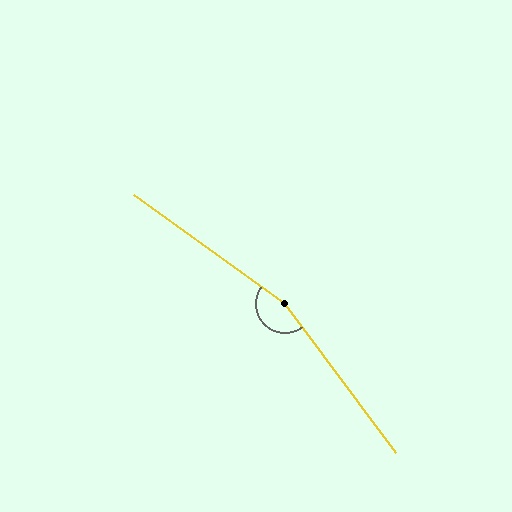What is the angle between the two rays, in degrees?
Approximately 162 degrees.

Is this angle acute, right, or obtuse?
It is obtuse.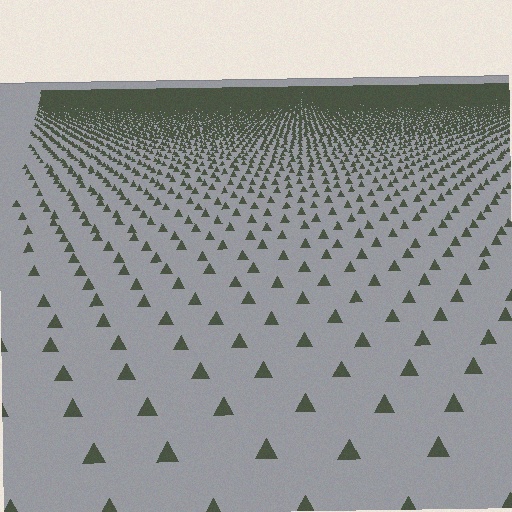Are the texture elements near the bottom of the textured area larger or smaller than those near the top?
Larger. Near the bottom, elements are closer to the viewer and appear at a bigger on-screen size.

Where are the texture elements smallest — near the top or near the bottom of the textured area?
Near the top.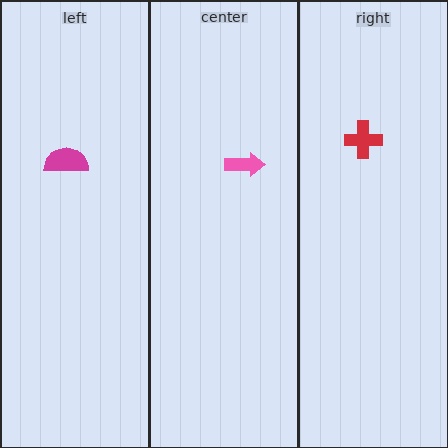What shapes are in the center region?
The pink arrow.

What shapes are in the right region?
The red cross.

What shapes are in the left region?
The magenta semicircle.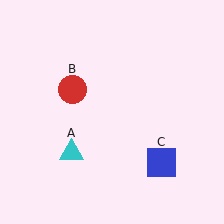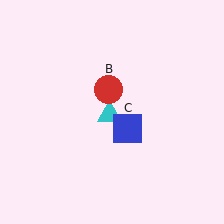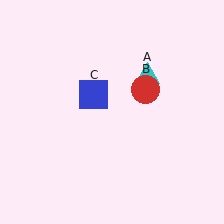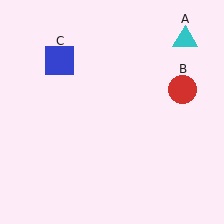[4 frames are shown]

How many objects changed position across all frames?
3 objects changed position: cyan triangle (object A), red circle (object B), blue square (object C).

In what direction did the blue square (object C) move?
The blue square (object C) moved up and to the left.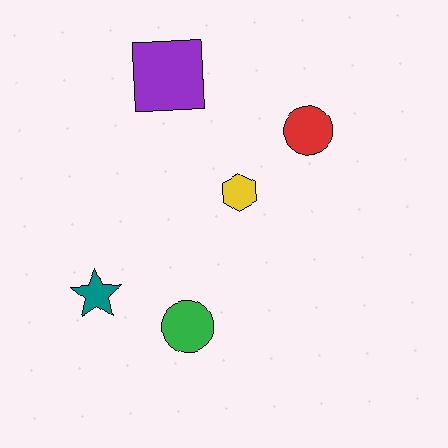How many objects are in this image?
There are 5 objects.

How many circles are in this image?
There are 2 circles.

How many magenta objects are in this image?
There are no magenta objects.